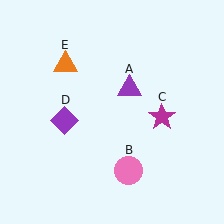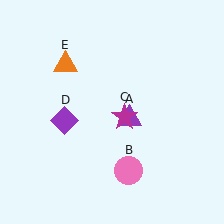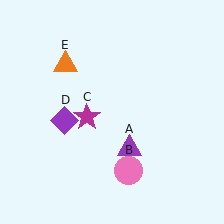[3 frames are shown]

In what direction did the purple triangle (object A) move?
The purple triangle (object A) moved down.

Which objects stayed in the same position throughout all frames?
Pink circle (object B) and purple diamond (object D) and orange triangle (object E) remained stationary.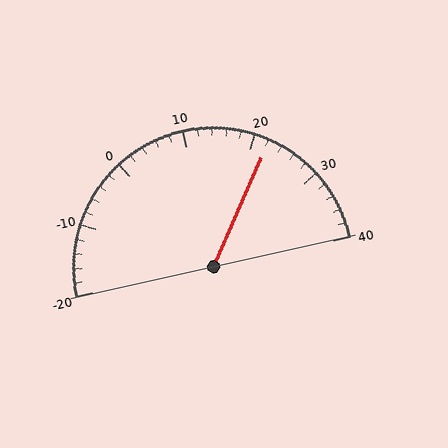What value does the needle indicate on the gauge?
The needle indicates approximately 22.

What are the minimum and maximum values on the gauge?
The gauge ranges from -20 to 40.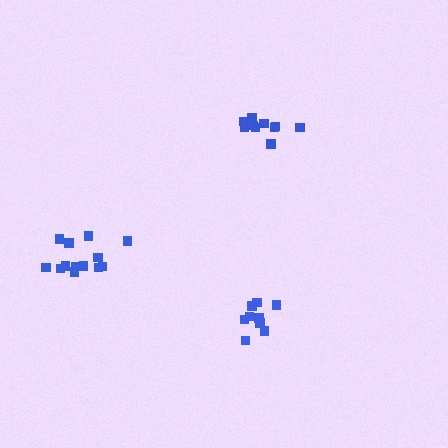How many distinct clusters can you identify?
There are 3 distinct clusters.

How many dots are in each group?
Group 1: 10 dots, Group 2: 9 dots, Group 3: 13 dots (32 total).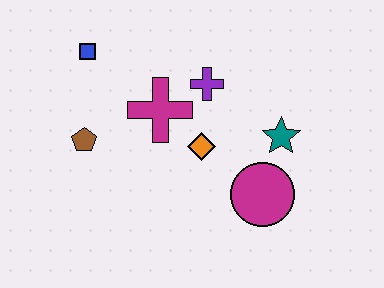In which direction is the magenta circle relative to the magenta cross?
The magenta circle is to the right of the magenta cross.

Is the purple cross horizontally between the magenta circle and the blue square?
Yes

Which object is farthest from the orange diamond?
The blue square is farthest from the orange diamond.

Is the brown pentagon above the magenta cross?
No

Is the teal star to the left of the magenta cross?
No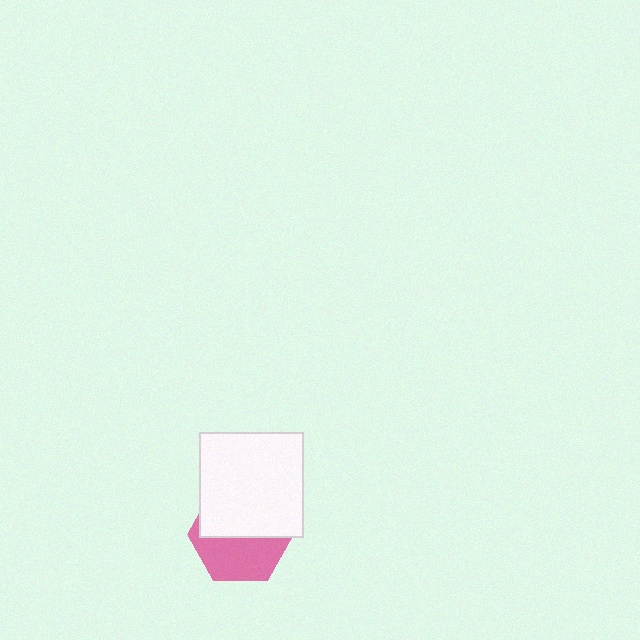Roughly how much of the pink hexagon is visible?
About half of it is visible (roughly 48%).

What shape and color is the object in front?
The object in front is a white square.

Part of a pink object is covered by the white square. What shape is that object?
It is a hexagon.